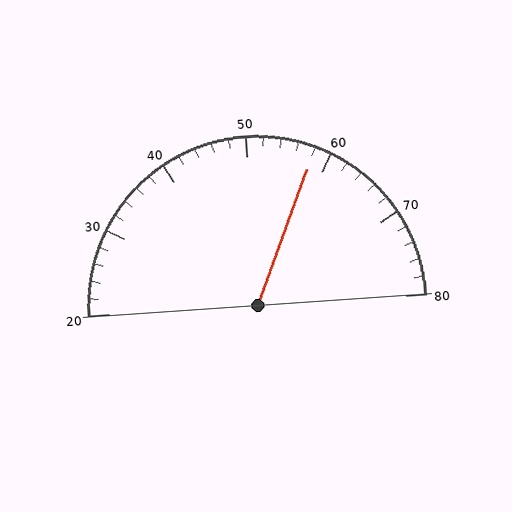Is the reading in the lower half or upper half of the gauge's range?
The reading is in the upper half of the range (20 to 80).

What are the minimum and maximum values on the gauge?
The gauge ranges from 20 to 80.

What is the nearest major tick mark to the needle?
The nearest major tick mark is 60.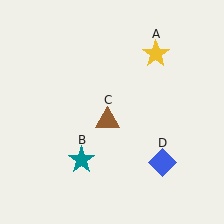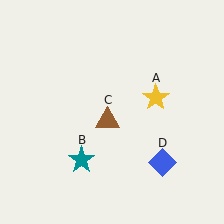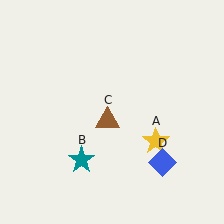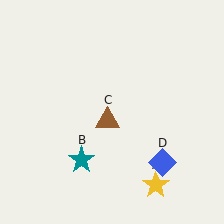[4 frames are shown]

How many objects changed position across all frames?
1 object changed position: yellow star (object A).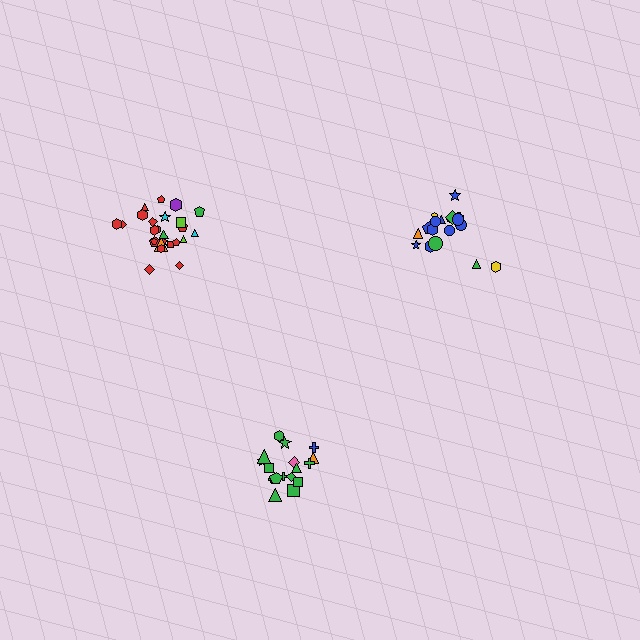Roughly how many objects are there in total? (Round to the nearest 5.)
Roughly 60 objects in total.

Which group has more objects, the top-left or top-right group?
The top-left group.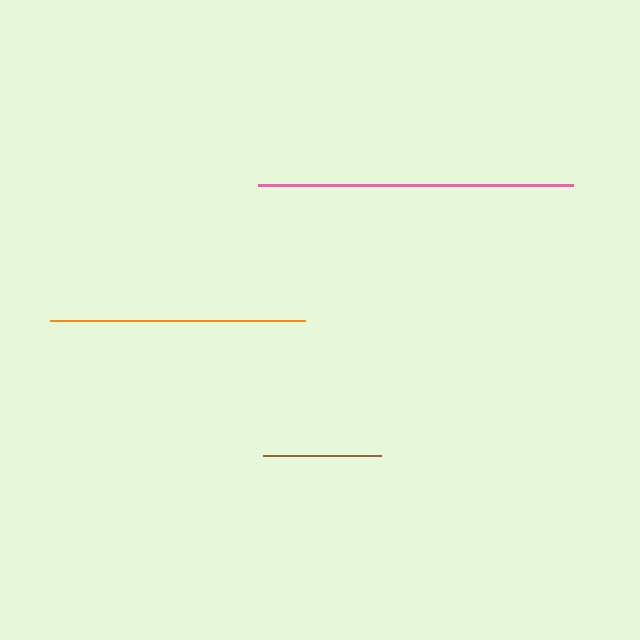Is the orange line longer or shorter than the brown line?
The orange line is longer than the brown line.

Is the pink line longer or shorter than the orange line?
The pink line is longer than the orange line.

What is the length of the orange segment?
The orange segment is approximately 255 pixels long.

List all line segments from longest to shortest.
From longest to shortest: pink, orange, brown.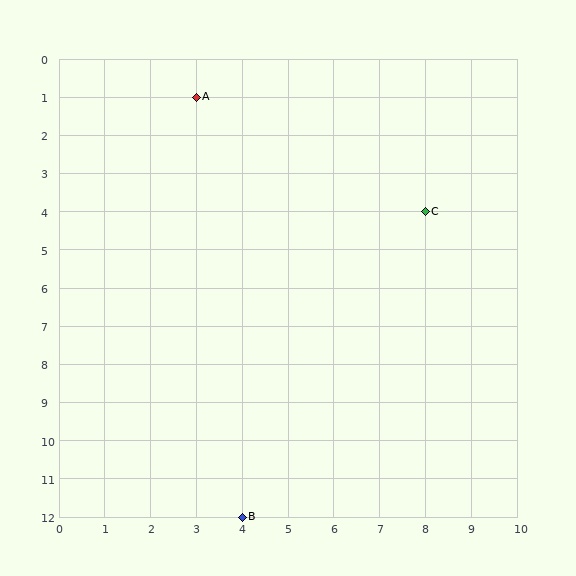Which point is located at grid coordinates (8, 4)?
Point C is at (8, 4).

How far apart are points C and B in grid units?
Points C and B are 4 columns and 8 rows apart (about 8.9 grid units diagonally).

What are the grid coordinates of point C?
Point C is at grid coordinates (8, 4).